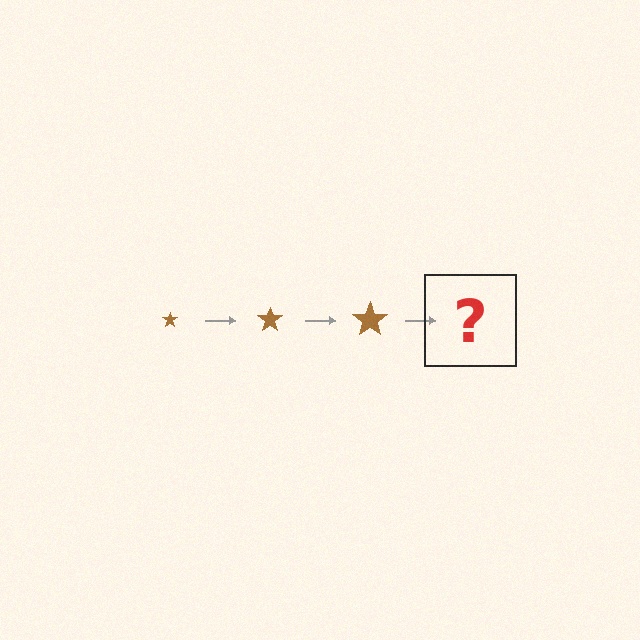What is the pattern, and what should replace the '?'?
The pattern is that the star gets progressively larger each step. The '?' should be a brown star, larger than the previous one.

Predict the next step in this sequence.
The next step is a brown star, larger than the previous one.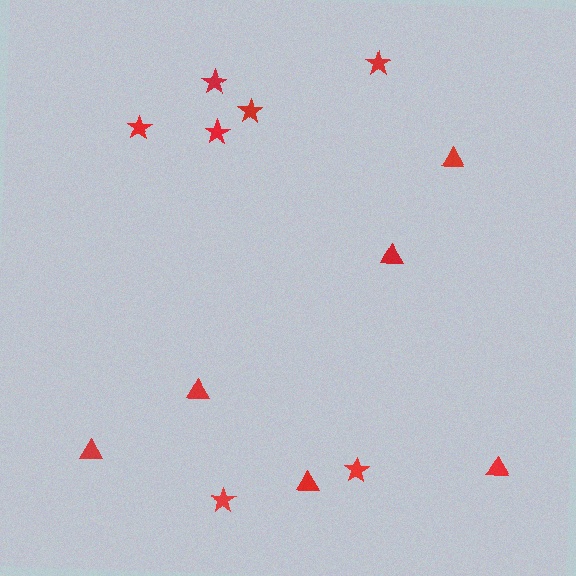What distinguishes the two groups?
There are 2 groups: one group of stars (7) and one group of triangles (6).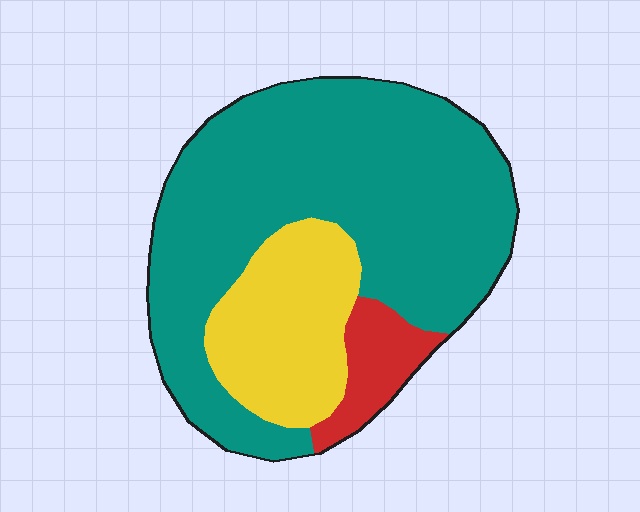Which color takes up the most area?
Teal, at roughly 70%.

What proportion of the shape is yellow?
Yellow covers 22% of the shape.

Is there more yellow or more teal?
Teal.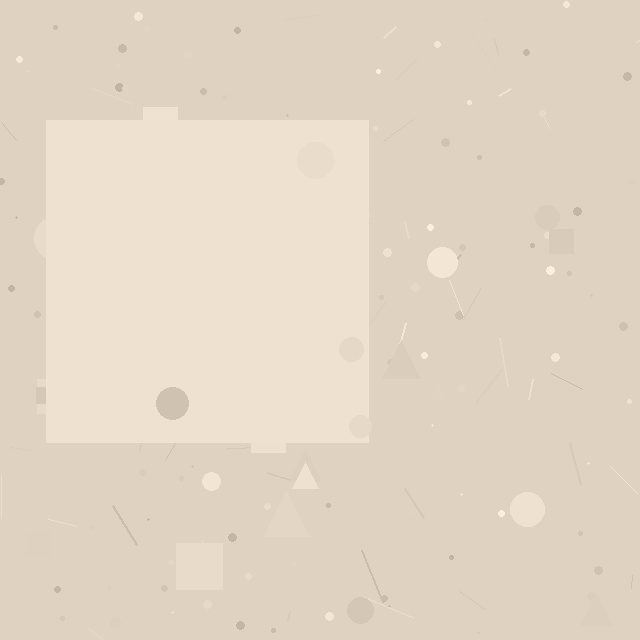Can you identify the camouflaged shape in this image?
The camouflaged shape is a square.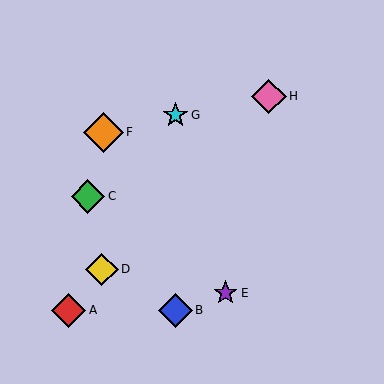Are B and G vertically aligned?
Yes, both are at x≈176.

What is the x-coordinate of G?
Object G is at x≈176.